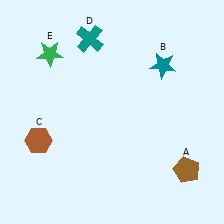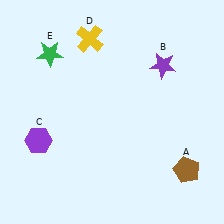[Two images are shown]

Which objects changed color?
B changed from teal to purple. C changed from brown to purple. D changed from teal to yellow.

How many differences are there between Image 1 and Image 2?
There are 3 differences between the two images.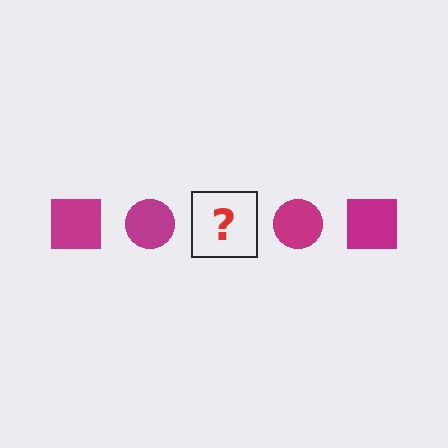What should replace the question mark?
The question mark should be replaced with a magenta square.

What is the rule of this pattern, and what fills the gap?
The rule is that the pattern cycles through square, circle shapes in magenta. The gap should be filled with a magenta square.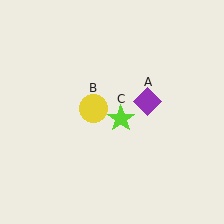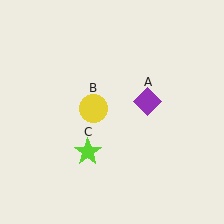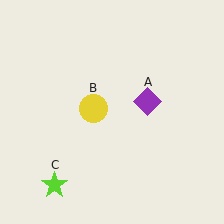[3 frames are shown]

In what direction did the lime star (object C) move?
The lime star (object C) moved down and to the left.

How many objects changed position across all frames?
1 object changed position: lime star (object C).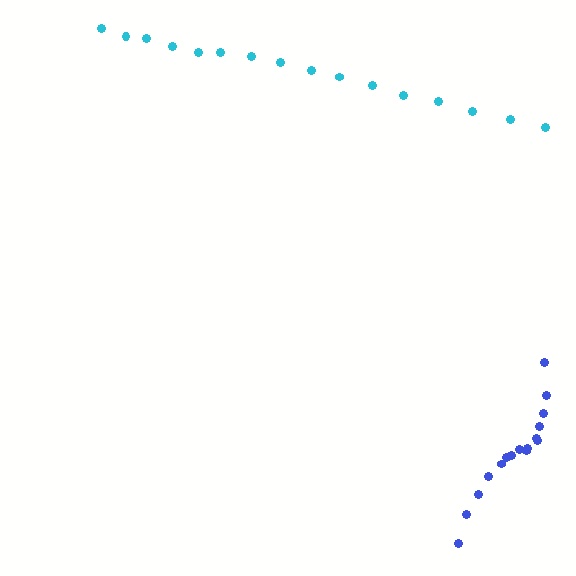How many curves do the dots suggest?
There are 2 distinct paths.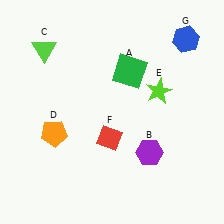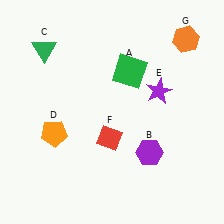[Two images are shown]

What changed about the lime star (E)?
In Image 1, E is lime. In Image 2, it changed to purple.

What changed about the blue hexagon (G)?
In Image 1, G is blue. In Image 2, it changed to orange.